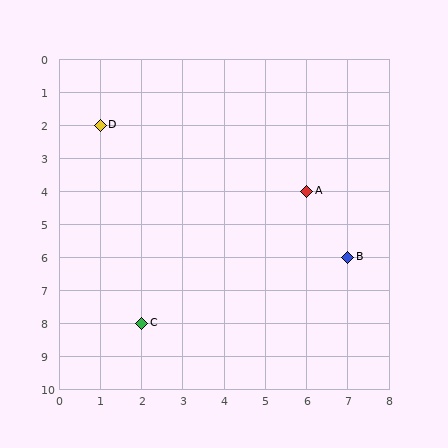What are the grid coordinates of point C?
Point C is at grid coordinates (2, 8).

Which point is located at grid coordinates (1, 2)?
Point D is at (1, 2).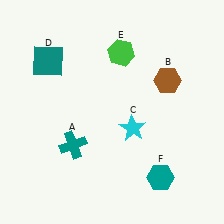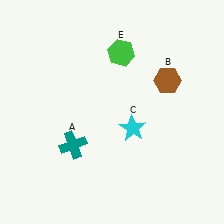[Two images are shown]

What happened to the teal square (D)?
The teal square (D) was removed in Image 2. It was in the top-left area of Image 1.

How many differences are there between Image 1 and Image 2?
There are 2 differences between the two images.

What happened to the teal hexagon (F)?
The teal hexagon (F) was removed in Image 2. It was in the bottom-right area of Image 1.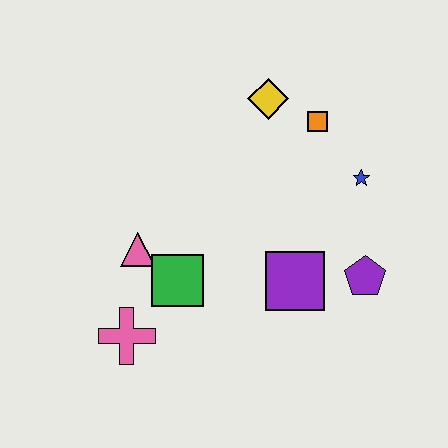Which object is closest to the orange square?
The yellow diamond is closest to the orange square.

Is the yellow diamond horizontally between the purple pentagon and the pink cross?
Yes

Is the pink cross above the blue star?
No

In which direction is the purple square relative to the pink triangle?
The purple square is to the right of the pink triangle.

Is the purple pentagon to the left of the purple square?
No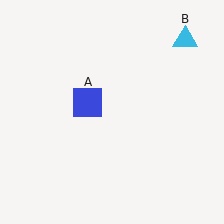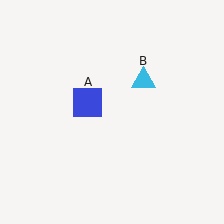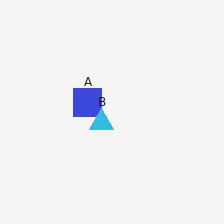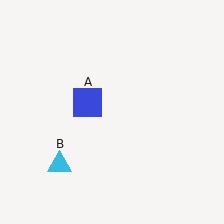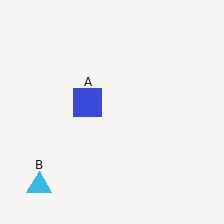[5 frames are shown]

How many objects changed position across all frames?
1 object changed position: cyan triangle (object B).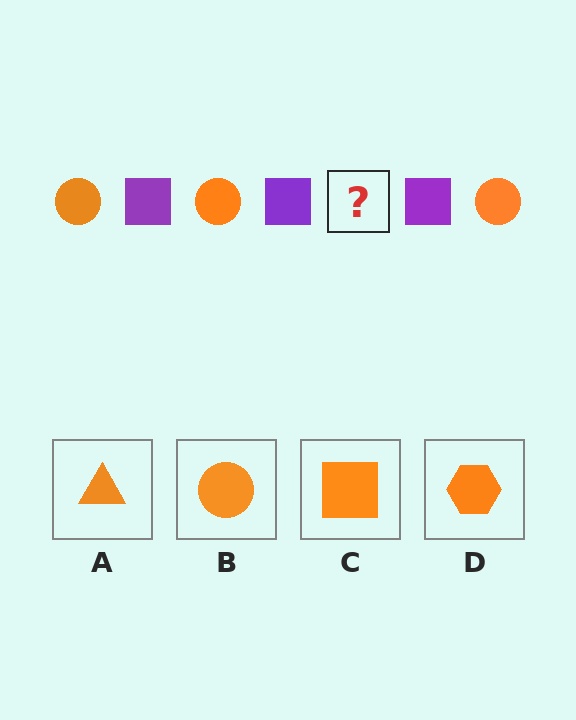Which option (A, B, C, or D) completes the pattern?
B.